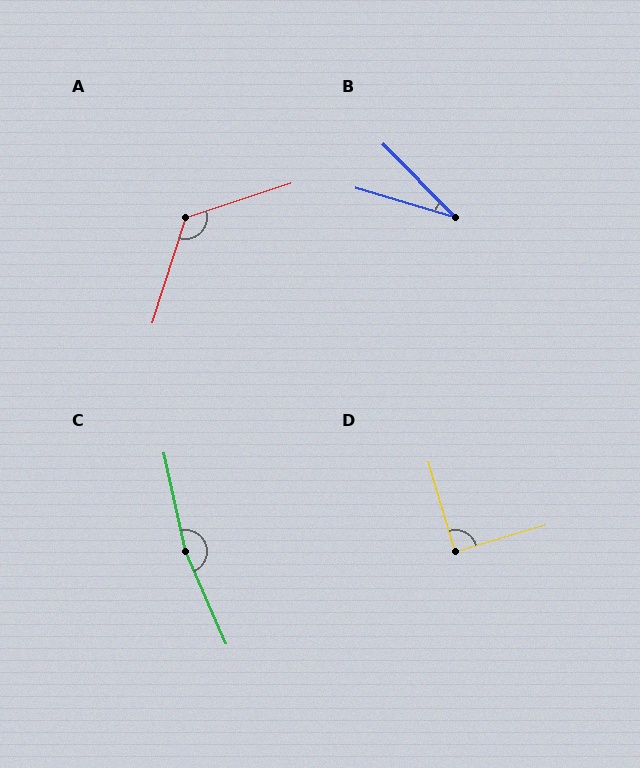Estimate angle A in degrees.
Approximately 126 degrees.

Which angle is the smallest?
B, at approximately 29 degrees.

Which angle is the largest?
C, at approximately 169 degrees.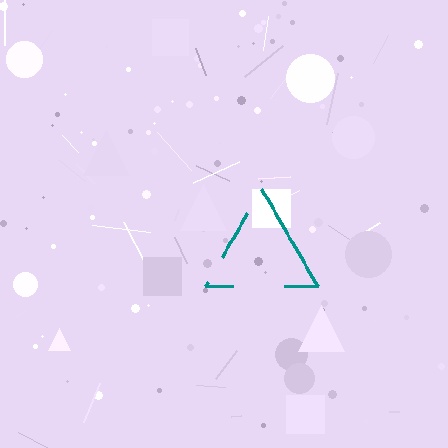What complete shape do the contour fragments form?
The contour fragments form a triangle.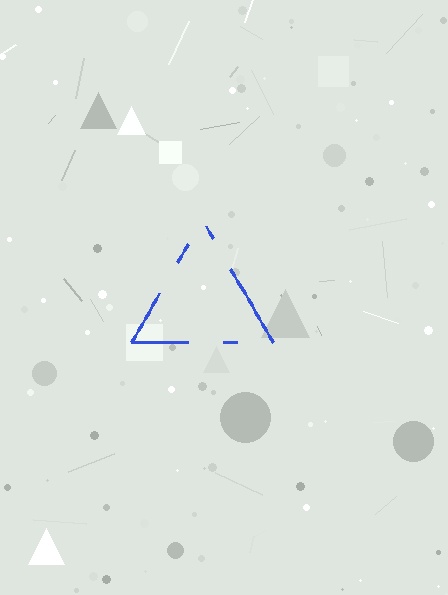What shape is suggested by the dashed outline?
The dashed outline suggests a triangle.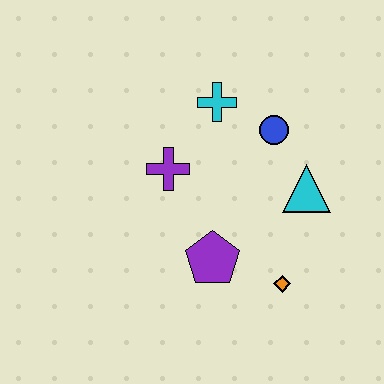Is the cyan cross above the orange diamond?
Yes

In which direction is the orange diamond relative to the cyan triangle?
The orange diamond is below the cyan triangle.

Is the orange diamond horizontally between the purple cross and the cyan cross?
No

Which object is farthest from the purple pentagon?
The cyan cross is farthest from the purple pentagon.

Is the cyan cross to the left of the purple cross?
No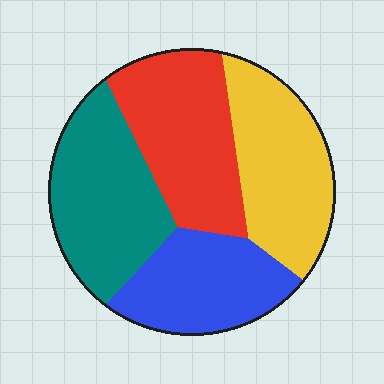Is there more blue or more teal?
Teal.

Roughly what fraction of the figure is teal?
Teal covers 27% of the figure.